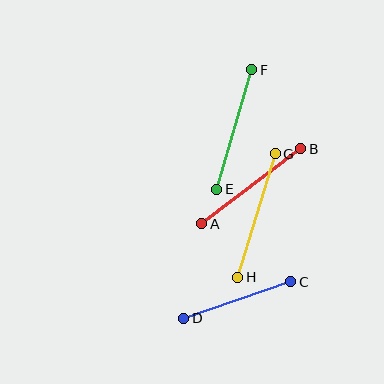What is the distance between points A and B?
The distance is approximately 125 pixels.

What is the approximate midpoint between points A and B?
The midpoint is at approximately (251, 186) pixels.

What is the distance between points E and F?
The distance is approximately 125 pixels.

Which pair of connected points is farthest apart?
Points G and H are farthest apart.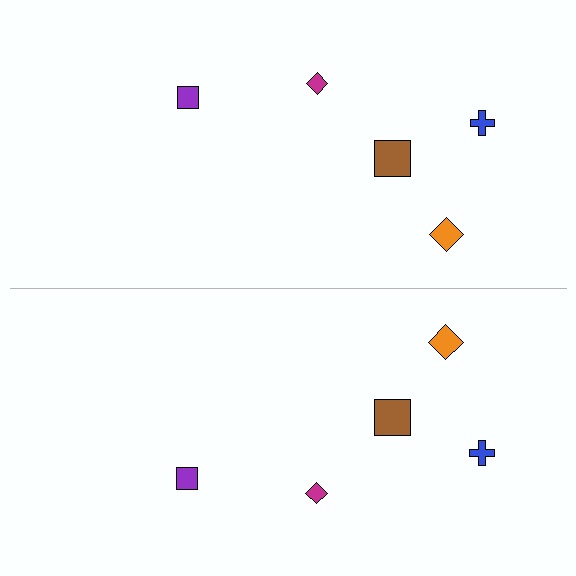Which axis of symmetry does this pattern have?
The pattern has a horizontal axis of symmetry running through the center of the image.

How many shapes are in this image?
There are 10 shapes in this image.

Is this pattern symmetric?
Yes, this pattern has bilateral (reflection) symmetry.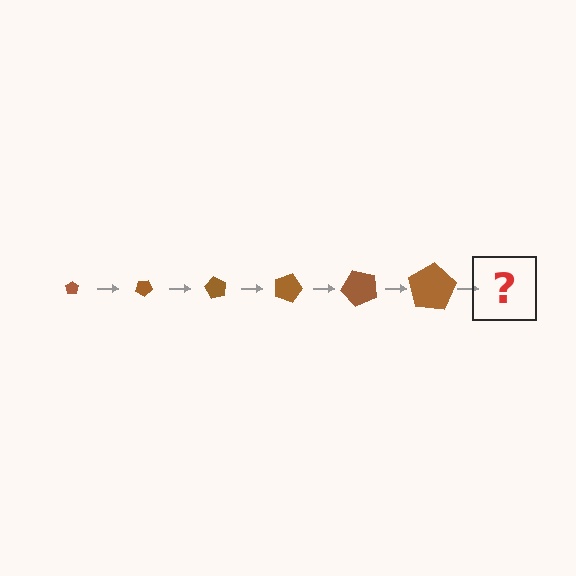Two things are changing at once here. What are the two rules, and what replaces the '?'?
The two rules are that the pentagon grows larger each step and it rotates 30 degrees each step. The '?' should be a pentagon, larger than the previous one and rotated 180 degrees from the start.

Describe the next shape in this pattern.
It should be a pentagon, larger than the previous one and rotated 180 degrees from the start.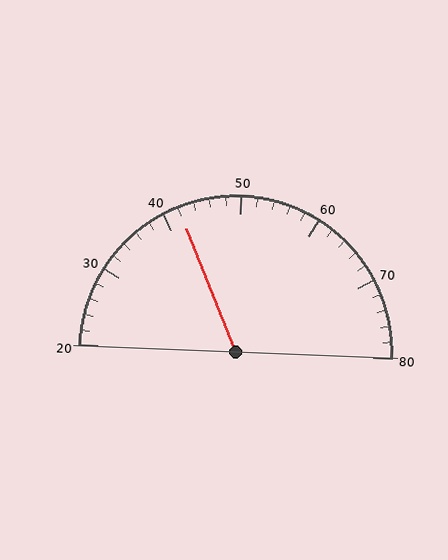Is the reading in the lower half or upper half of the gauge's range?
The reading is in the lower half of the range (20 to 80).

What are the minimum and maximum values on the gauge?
The gauge ranges from 20 to 80.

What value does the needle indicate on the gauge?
The needle indicates approximately 42.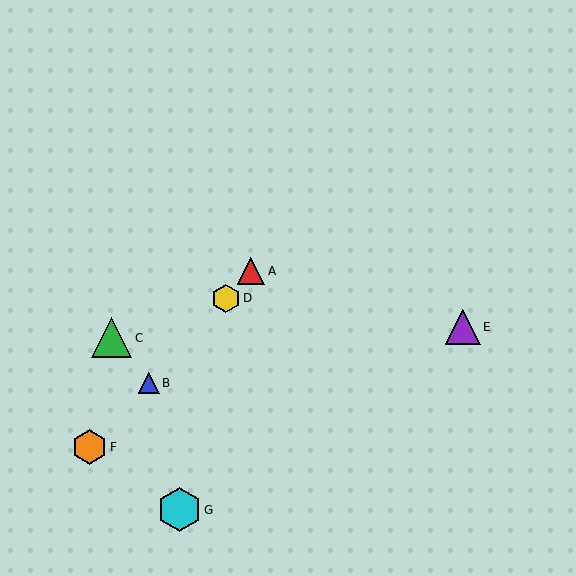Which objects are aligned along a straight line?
Objects A, B, D, F are aligned along a straight line.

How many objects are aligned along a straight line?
4 objects (A, B, D, F) are aligned along a straight line.